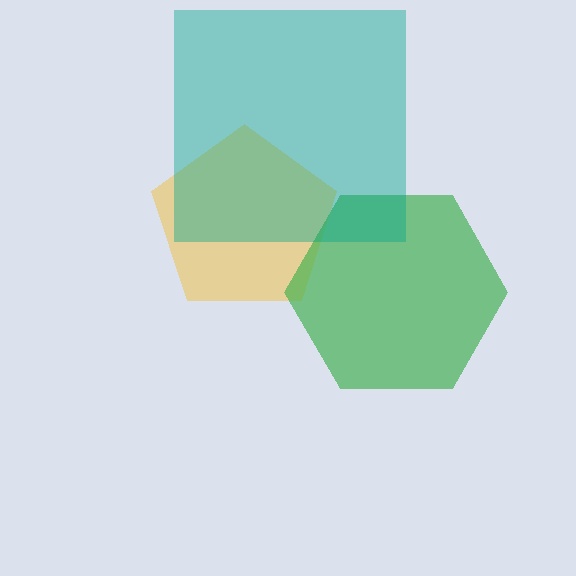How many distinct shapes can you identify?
There are 3 distinct shapes: a yellow pentagon, a green hexagon, a teal square.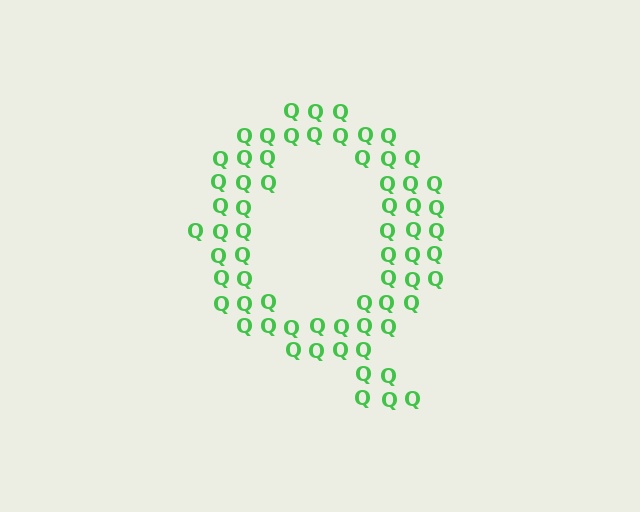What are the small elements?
The small elements are letter Q's.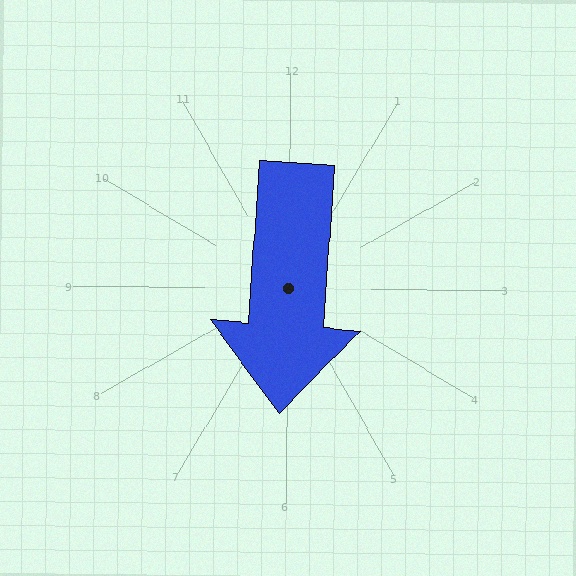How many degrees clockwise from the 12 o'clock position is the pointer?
Approximately 184 degrees.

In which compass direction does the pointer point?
South.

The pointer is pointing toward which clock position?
Roughly 6 o'clock.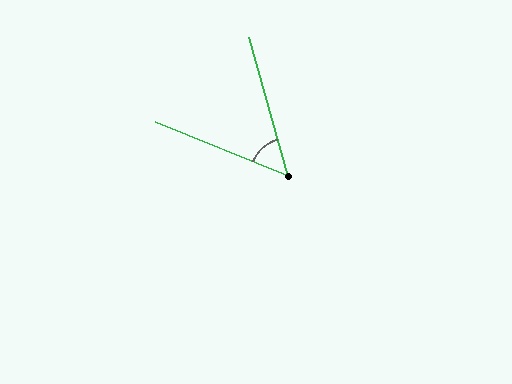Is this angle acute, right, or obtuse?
It is acute.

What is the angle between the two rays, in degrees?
Approximately 52 degrees.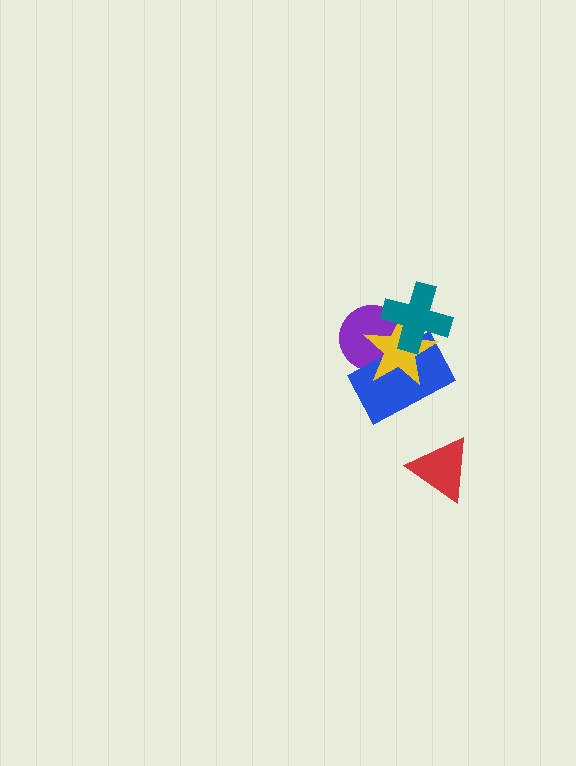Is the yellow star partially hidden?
Yes, it is partially covered by another shape.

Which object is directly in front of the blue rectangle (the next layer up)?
The yellow star is directly in front of the blue rectangle.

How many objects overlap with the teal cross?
3 objects overlap with the teal cross.